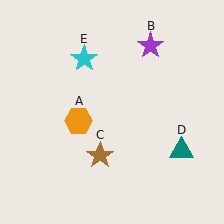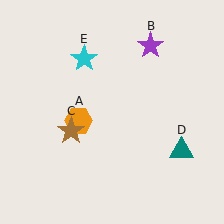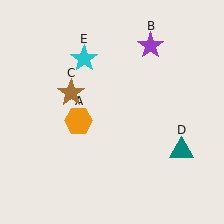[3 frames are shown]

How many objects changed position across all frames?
1 object changed position: brown star (object C).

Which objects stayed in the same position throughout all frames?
Orange hexagon (object A) and purple star (object B) and teal triangle (object D) and cyan star (object E) remained stationary.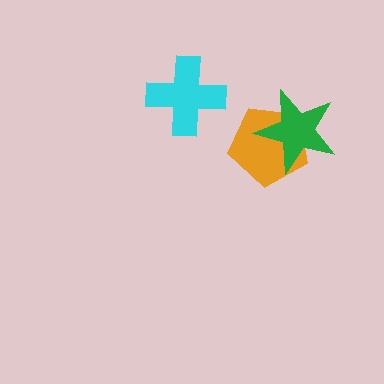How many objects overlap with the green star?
1 object overlaps with the green star.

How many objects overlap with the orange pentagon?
1 object overlaps with the orange pentagon.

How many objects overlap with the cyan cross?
0 objects overlap with the cyan cross.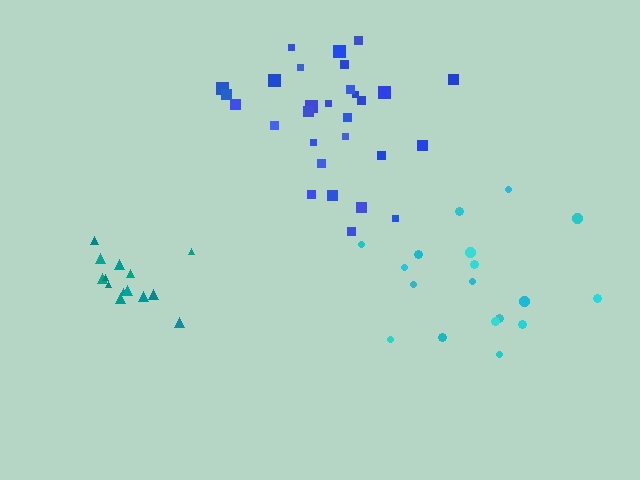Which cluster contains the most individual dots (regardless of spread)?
Blue (29).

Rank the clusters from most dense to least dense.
teal, blue, cyan.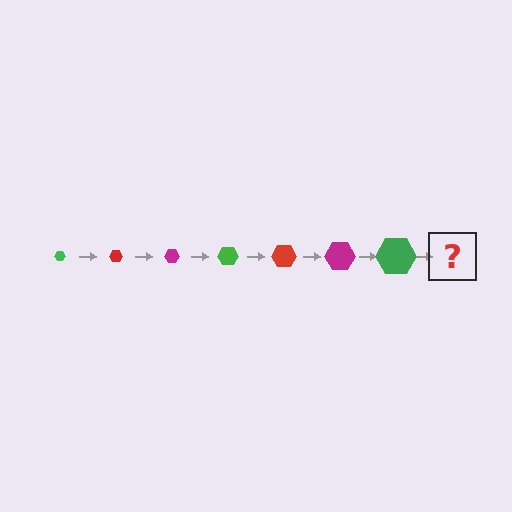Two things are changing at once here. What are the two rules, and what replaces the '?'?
The two rules are that the hexagon grows larger each step and the color cycles through green, red, and magenta. The '?' should be a red hexagon, larger than the previous one.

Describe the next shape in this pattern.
It should be a red hexagon, larger than the previous one.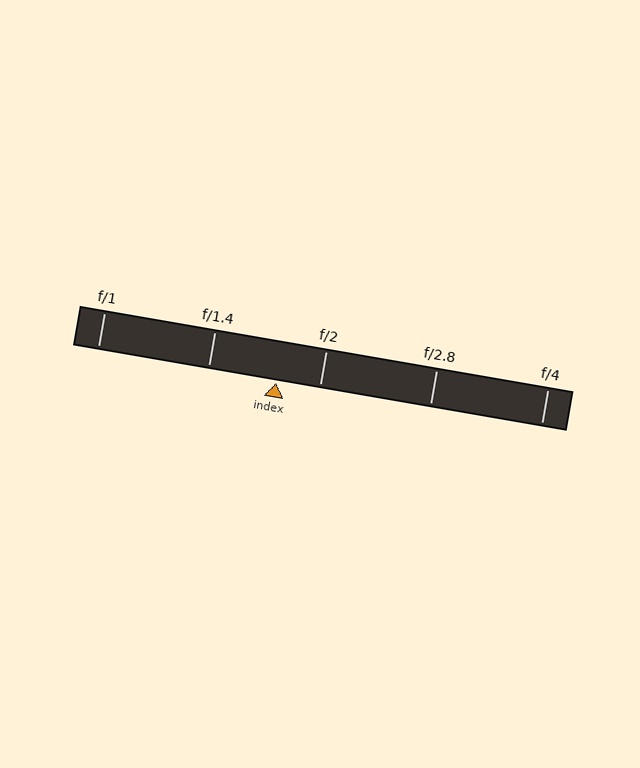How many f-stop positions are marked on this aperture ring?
There are 5 f-stop positions marked.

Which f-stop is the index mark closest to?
The index mark is closest to f/2.